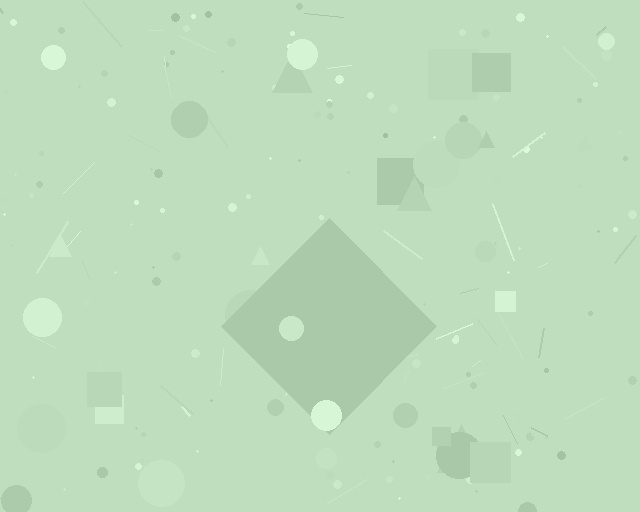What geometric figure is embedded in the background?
A diamond is embedded in the background.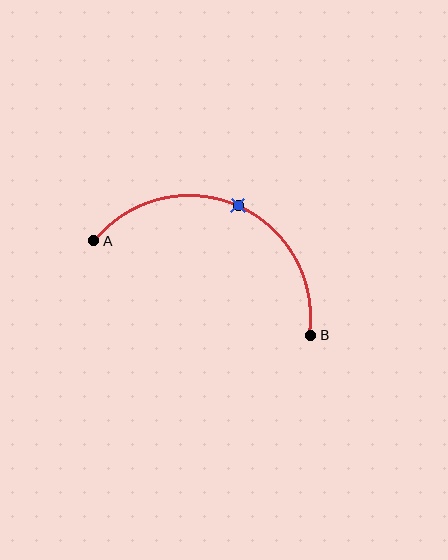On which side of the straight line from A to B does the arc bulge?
The arc bulges above the straight line connecting A and B.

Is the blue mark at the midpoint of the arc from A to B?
Yes. The blue mark lies on the arc at equal arc-length from both A and B — it is the arc midpoint.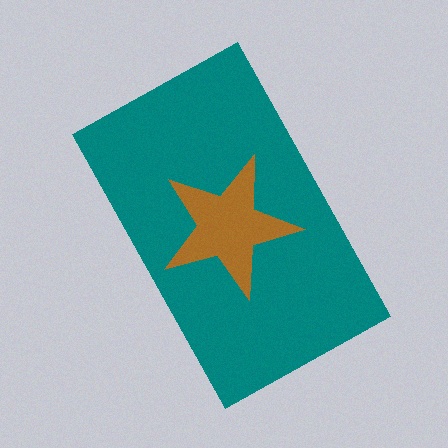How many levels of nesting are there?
2.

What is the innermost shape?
The brown star.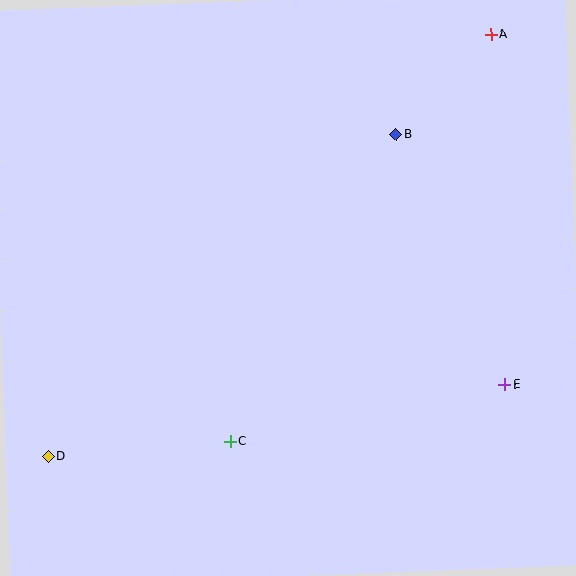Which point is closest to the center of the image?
Point C at (230, 442) is closest to the center.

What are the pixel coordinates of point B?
Point B is at (396, 135).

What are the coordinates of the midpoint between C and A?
The midpoint between C and A is at (361, 238).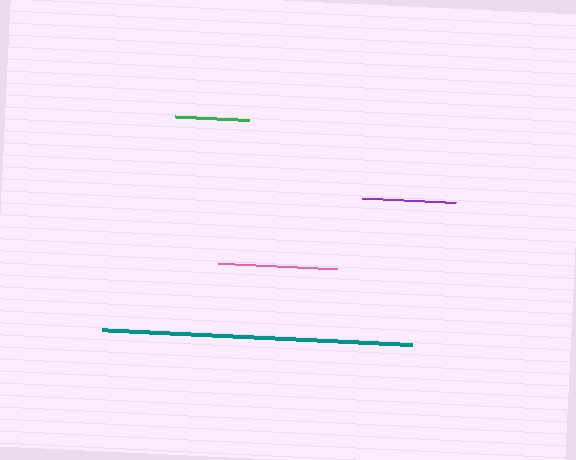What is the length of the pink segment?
The pink segment is approximately 118 pixels long.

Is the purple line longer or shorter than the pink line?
The pink line is longer than the purple line.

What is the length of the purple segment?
The purple segment is approximately 94 pixels long.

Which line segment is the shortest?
The green line is the shortest at approximately 75 pixels.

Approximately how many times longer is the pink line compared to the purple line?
The pink line is approximately 1.3 times the length of the purple line.